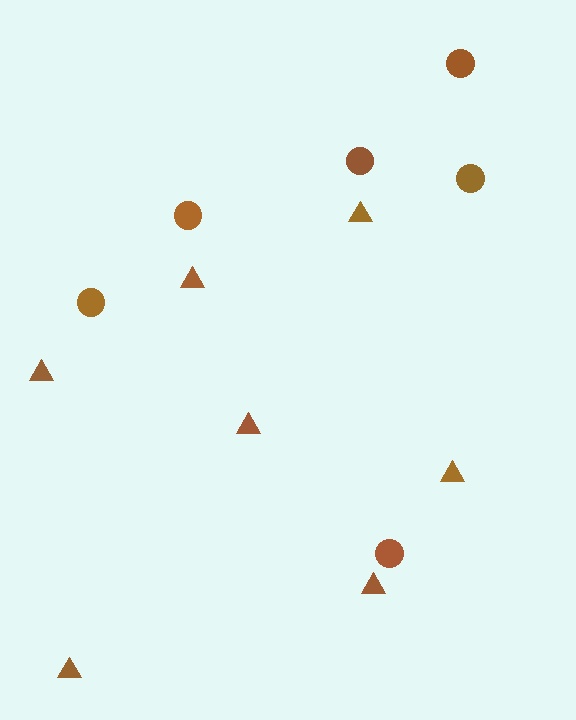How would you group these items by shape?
There are 2 groups: one group of triangles (7) and one group of circles (6).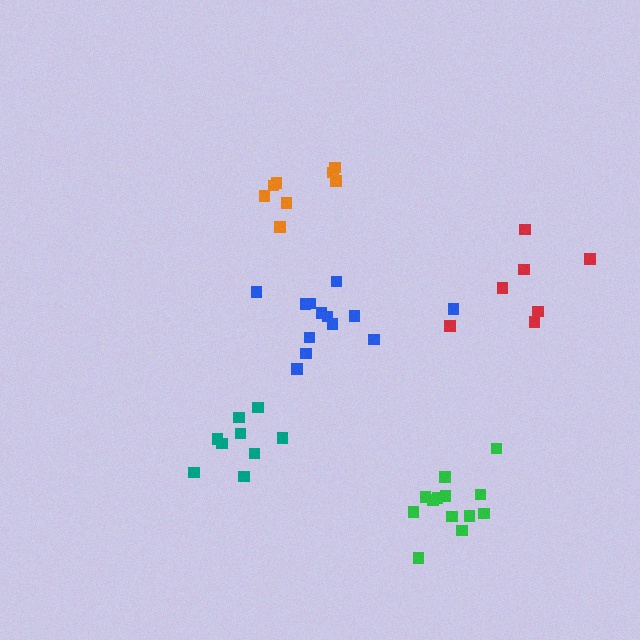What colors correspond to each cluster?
The clusters are colored: orange, green, blue, teal, red.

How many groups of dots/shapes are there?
There are 5 groups.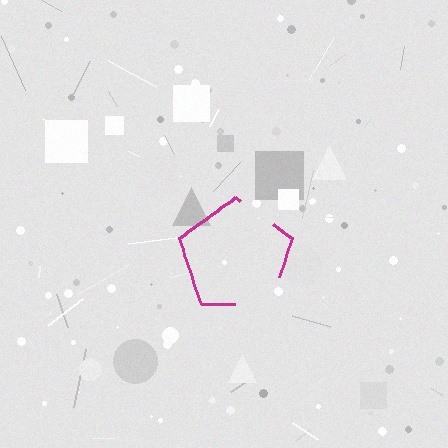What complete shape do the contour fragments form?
The contour fragments form a pentagon.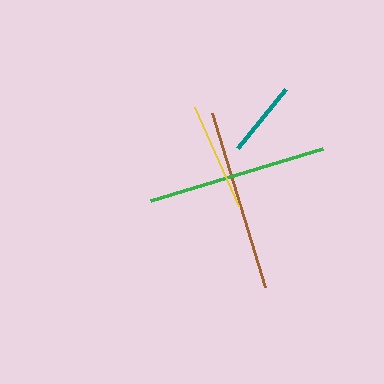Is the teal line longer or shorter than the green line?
The green line is longer than the teal line.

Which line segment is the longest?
The brown line is the longest at approximately 182 pixels.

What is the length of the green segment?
The green segment is approximately 180 pixels long.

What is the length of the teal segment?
The teal segment is approximately 76 pixels long.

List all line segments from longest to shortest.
From longest to shortest: brown, green, yellow, teal.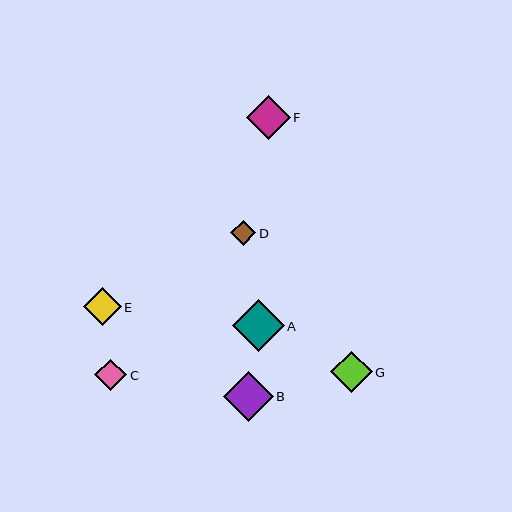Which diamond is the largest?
Diamond A is the largest with a size of approximately 52 pixels.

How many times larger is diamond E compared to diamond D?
Diamond E is approximately 1.5 times the size of diamond D.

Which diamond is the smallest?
Diamond D is the smallest with a size of approximately 26 pixels.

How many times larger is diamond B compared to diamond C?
Diamond B is approximately 1.6 times the size of diamond C.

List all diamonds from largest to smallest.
From largest to smallest: A, B, F, G, E, C, D.